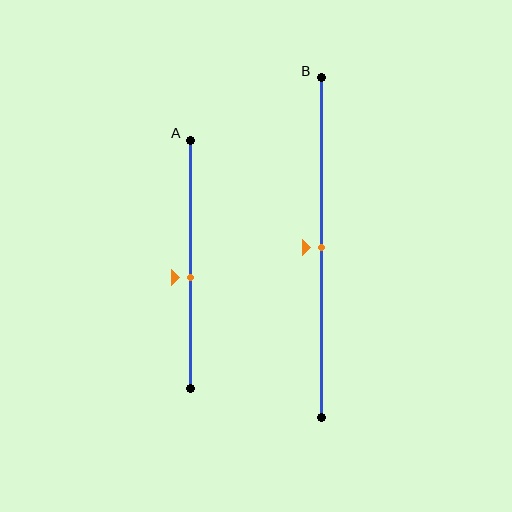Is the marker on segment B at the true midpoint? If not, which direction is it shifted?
Yes, the marker on segment B is at the true midpoint.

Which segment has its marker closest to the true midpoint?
Segment B has its marker closest to the true midpoint.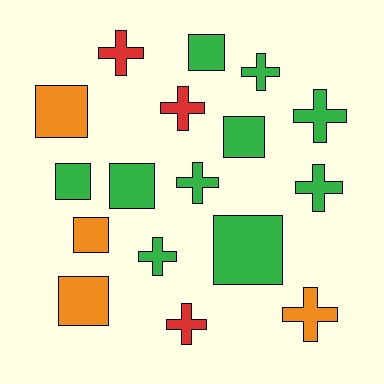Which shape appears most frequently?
Cross, with 9 objects.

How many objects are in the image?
There are 17 objects.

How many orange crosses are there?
There is 1 orange cross.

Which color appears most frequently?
Green, with 10 objects.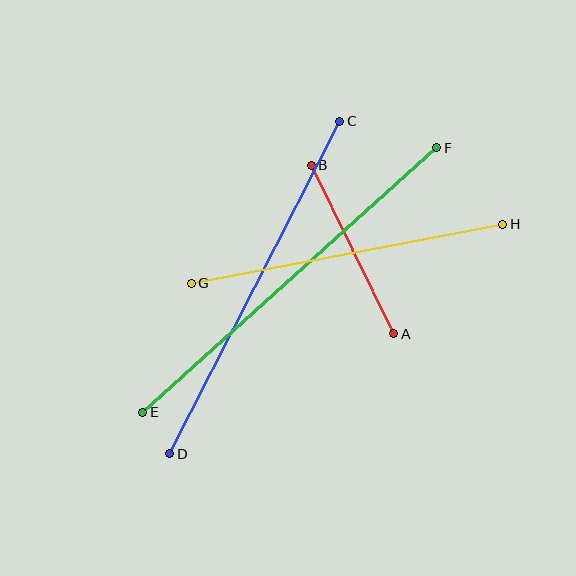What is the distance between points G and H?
The distance is approximately 317 pixels.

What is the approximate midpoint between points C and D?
The midpoint is at approximately (255, 287) pixels.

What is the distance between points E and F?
The distance is approximately 395 pixels.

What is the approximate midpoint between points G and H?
The midpoint is at approximately (347, 254) pixels.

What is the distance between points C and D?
The distance is approximately 374 pixels.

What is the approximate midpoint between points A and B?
The midpoint is at approximately (352, 250) pixels.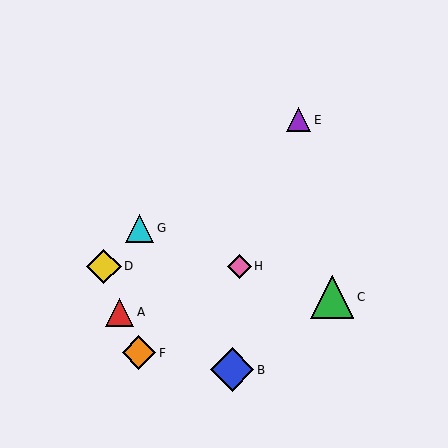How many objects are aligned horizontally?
2 objects (D, H) are aligned horizontally.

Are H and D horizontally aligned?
Yes, both are at y≈266.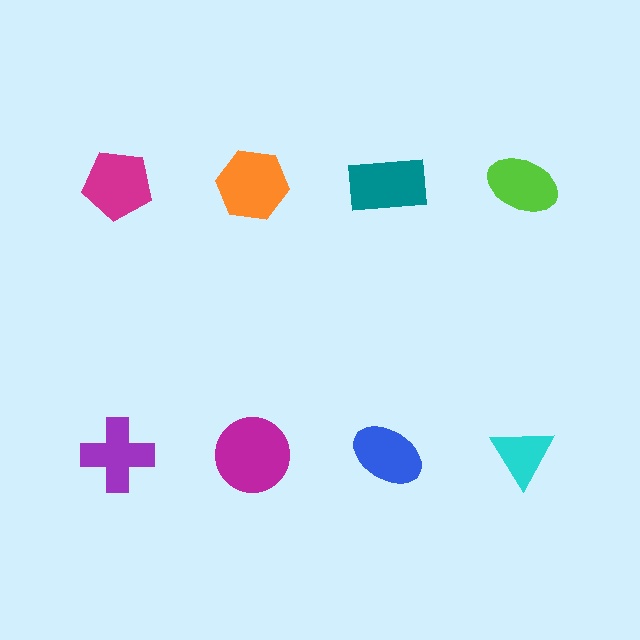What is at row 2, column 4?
A cyan triangle.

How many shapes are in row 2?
4 shapes.